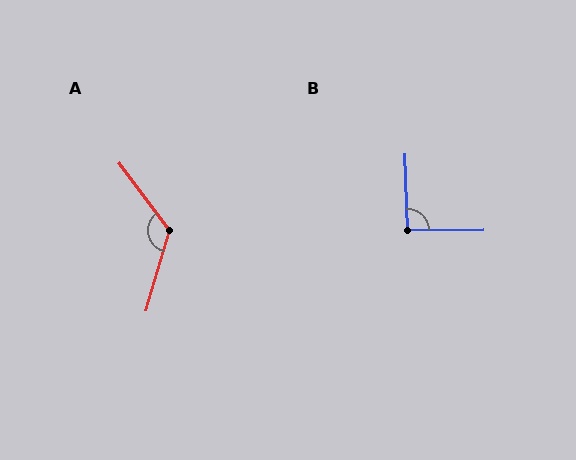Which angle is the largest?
A, at approximately 127 degrees.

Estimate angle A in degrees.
Approximately 127 degrees.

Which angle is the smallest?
B, at approximately 92 degrees.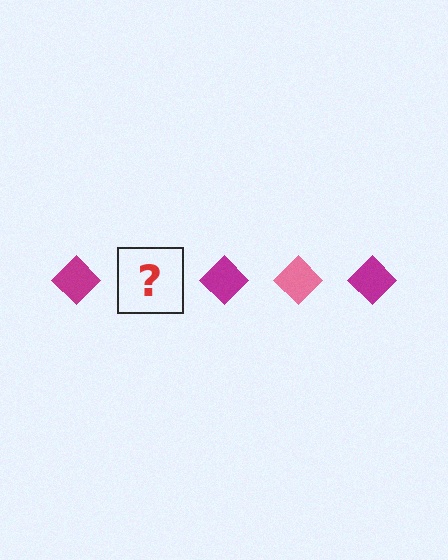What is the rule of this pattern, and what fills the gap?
The rule is that the pattern cycles through magenta, pink diamonds. The gap should be filled with a pink diamond.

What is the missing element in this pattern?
The missing element is a pink diamond.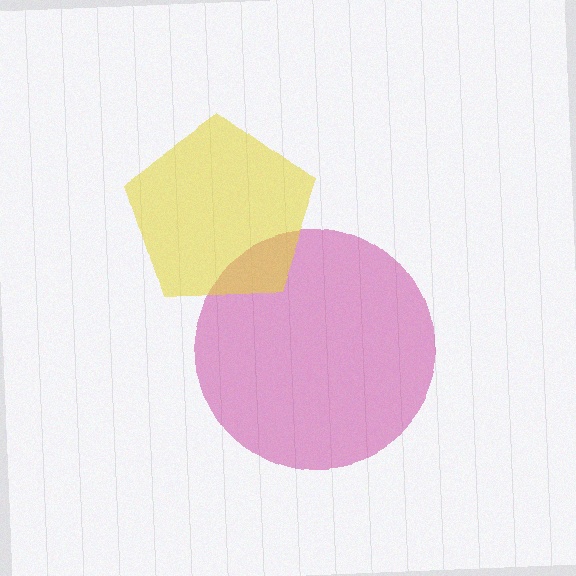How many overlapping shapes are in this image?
There are 2 overlapping shapes in the image.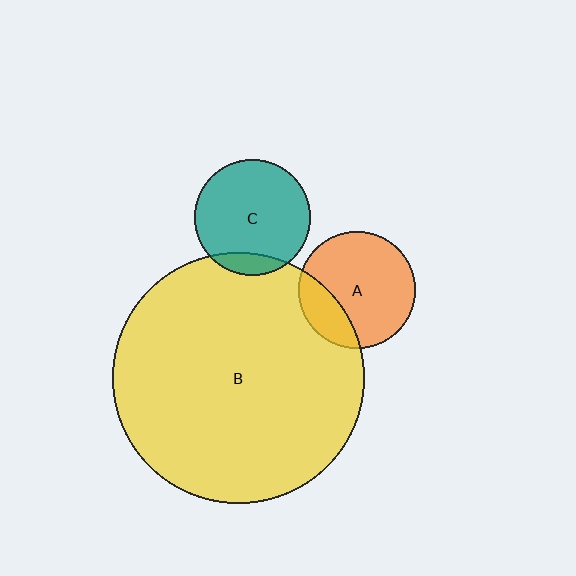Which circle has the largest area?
Circle B (yellow).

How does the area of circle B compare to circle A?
Approximately 4.6 times.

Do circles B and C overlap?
Yes.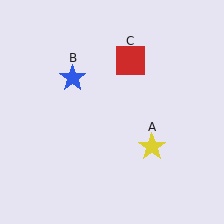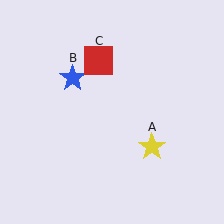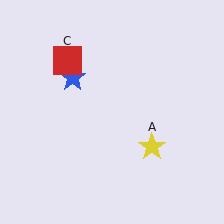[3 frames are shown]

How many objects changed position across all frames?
1 object changed position: red square (object C).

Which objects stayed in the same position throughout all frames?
Yellow star (object A) and blue star (object B) remained stationary.